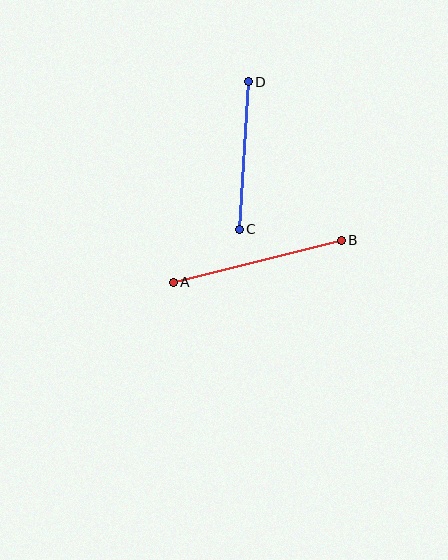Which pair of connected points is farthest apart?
Points A and B are farthest apart.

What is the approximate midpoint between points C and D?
The midpoint is at approximately (244, 156) pixels.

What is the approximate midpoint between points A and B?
The midpoint is at approximately (257, 261) pixels.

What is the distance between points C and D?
The distance is approximately 148 pixels.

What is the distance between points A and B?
The distance is approximately 173 pixels.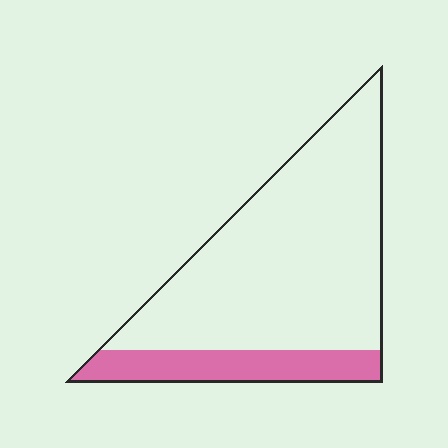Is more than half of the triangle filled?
No.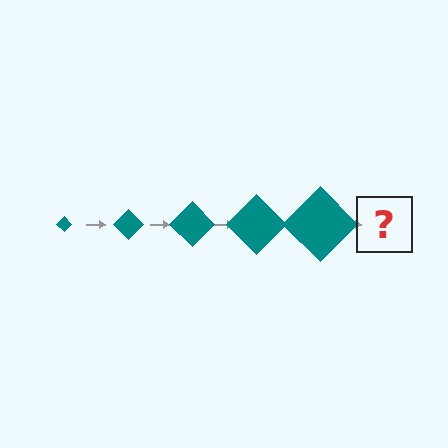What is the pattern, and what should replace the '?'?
The pattern is that the diamond gets progressively larger each step. The '?' should be a teal diamond, larger than the previous one.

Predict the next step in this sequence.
The next step is a teal diamond, larger than the previous one.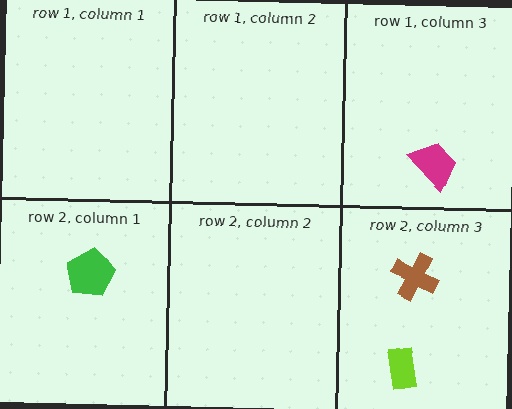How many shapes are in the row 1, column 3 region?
1.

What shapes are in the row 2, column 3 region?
The lime rectangle, the brown cross.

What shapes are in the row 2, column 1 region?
The green pentagon.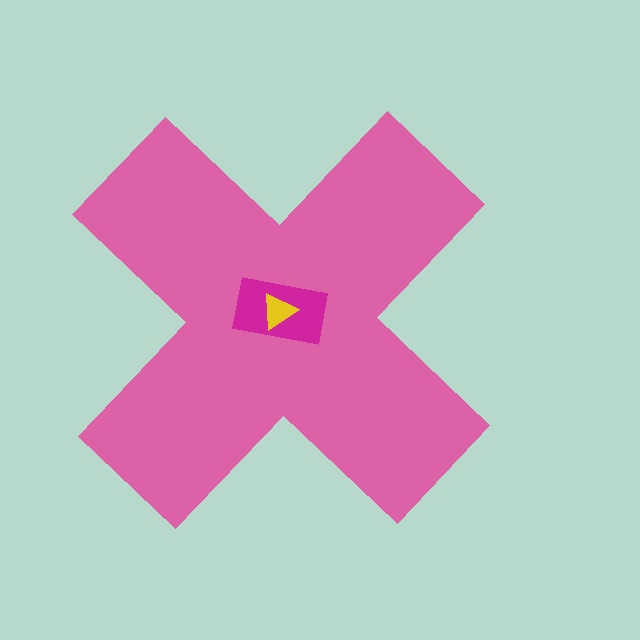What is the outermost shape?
The pink cross.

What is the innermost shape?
The yellow triangle.